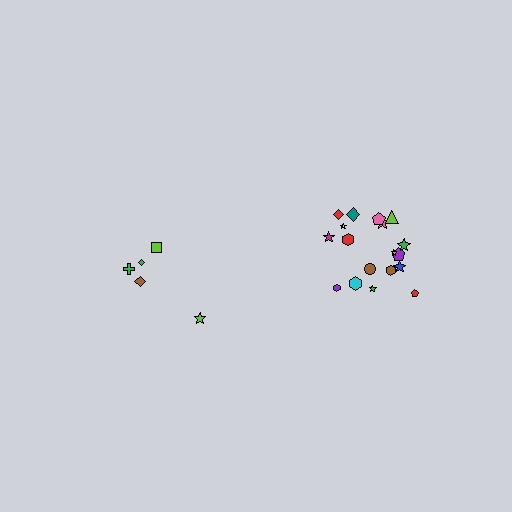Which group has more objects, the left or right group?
The right group.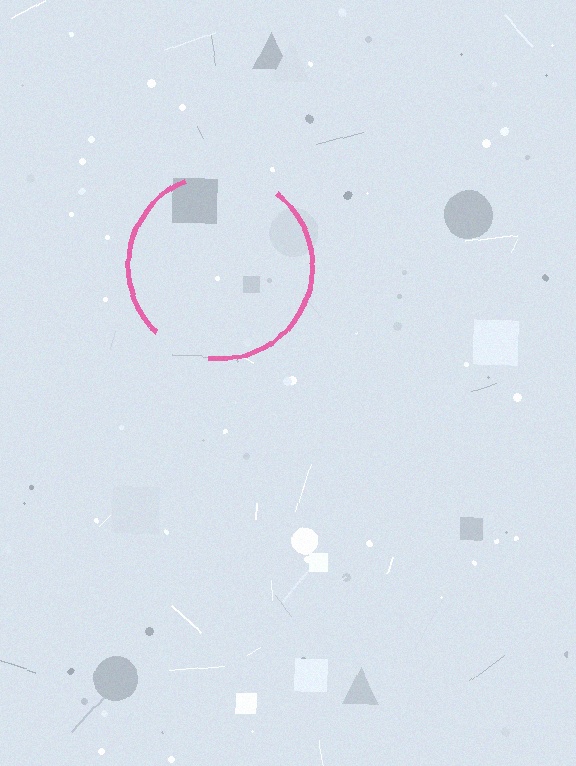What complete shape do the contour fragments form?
The contour fragments form a circle.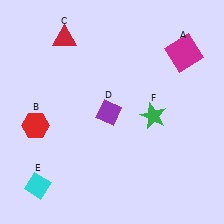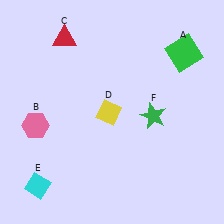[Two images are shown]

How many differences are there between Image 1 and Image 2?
There are 3 differences between the two images.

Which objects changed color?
A changed from magenta to green. B changed from red to pink. D changed from purple to yellow.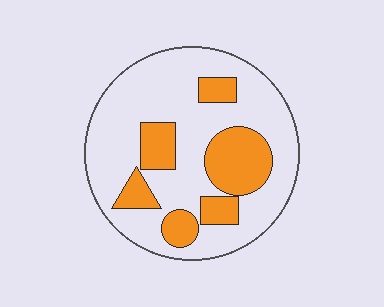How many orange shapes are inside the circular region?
6.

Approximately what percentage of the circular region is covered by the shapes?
Approximately 25%.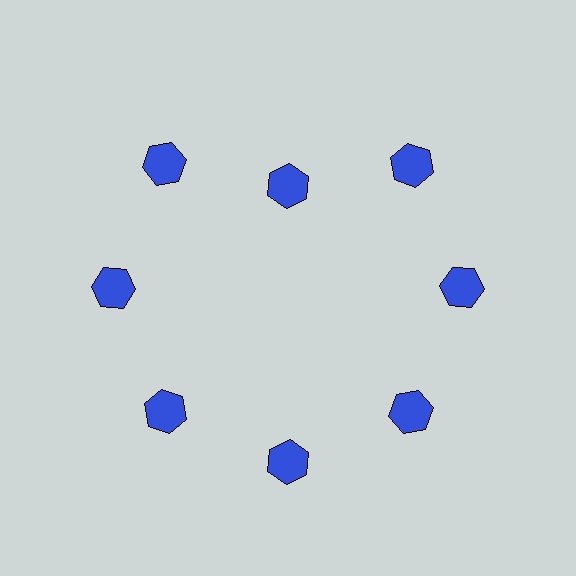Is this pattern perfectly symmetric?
No. The 8 blue hexagons are arranged in a ring, but one element near the 12 o'clock position is pulled inward toward the center, breaking the 8-fold rotational symmetry.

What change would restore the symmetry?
The symmetry would be restored by moving it outward, back onto the ring so that all 8 hexagons sit at equal angles and equal distance from the center.